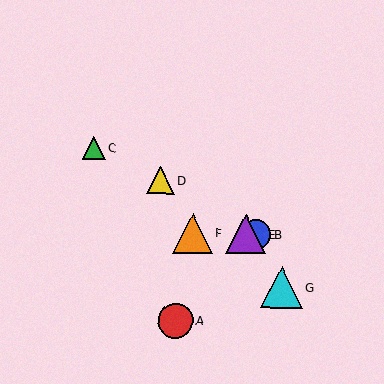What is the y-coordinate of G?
Object G is at y≈288.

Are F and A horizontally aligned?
No, F is at y≈233 and A is at y≈320.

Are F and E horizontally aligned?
Yes, both are at y≈233.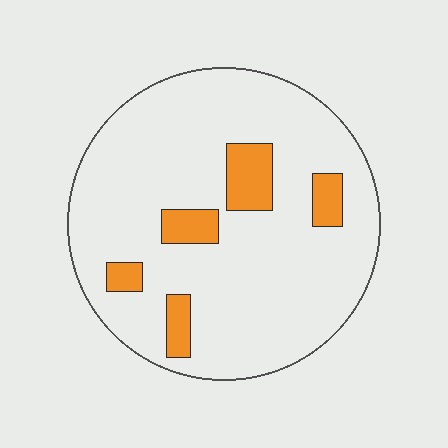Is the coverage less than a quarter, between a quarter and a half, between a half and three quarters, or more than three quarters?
Less than a quarter.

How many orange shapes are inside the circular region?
5.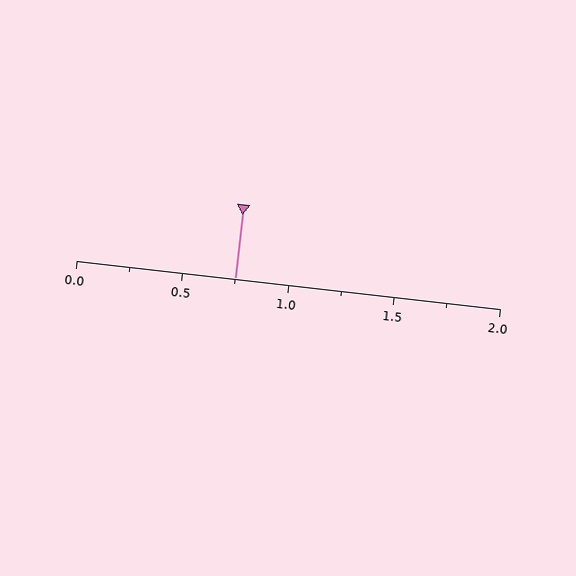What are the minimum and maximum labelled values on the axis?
The axis runs from 0.0 to 2.0.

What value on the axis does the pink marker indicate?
The marker indicates approximately 0.75.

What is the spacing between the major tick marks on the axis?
The major ticks are spaced 0.5 apart.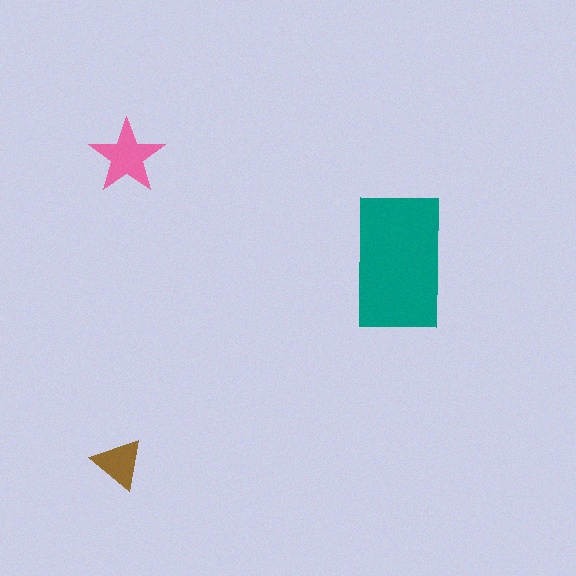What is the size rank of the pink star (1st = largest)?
2nd.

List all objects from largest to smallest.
The teal rectangle, the pink star, the brown triangle.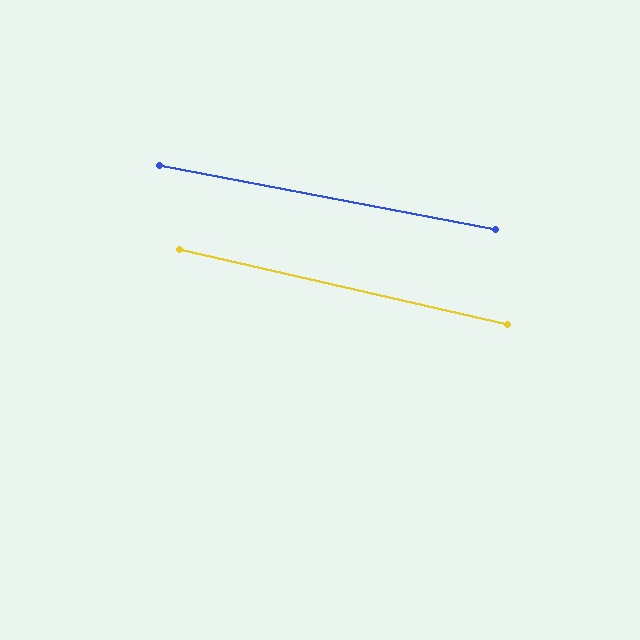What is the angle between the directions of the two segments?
Approximately 2 degrees.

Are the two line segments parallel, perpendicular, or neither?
Parallel — their directions differ by only 1.9°.